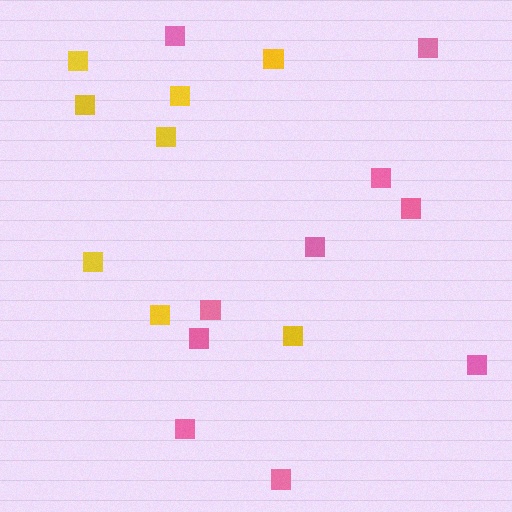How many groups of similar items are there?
There are 2 groups: one group of pink squares (10) and one group of yellow squares (8).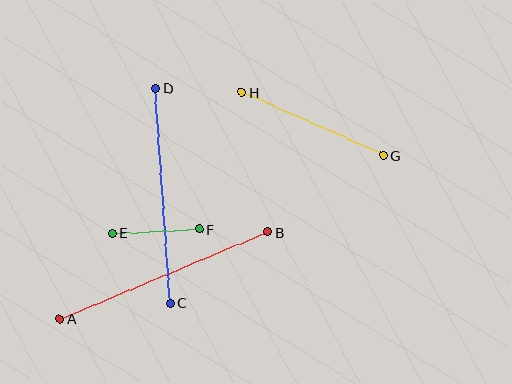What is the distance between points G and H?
The distance is approximately 155 pixels.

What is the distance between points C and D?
The distance is approximately 215 pixels.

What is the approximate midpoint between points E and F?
The midpoint is at approximately (156, 231) pixels.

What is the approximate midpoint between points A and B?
The midpoint is at approximately (164, 275) pixels.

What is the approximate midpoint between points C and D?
The midpoint is at approximately (163, 196) pixels.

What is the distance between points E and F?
The distance is approximately 87 pixels.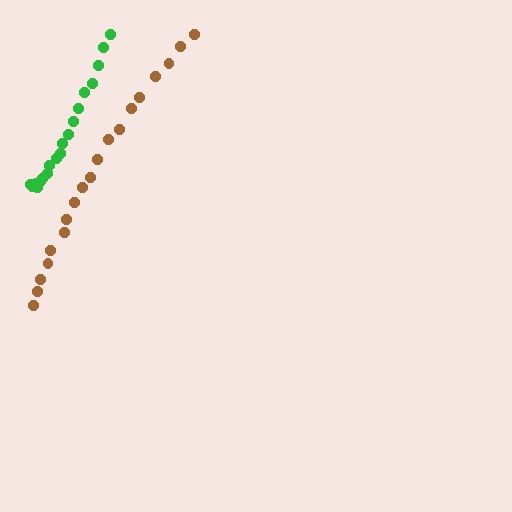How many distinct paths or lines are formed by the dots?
There are 2 distinct paths.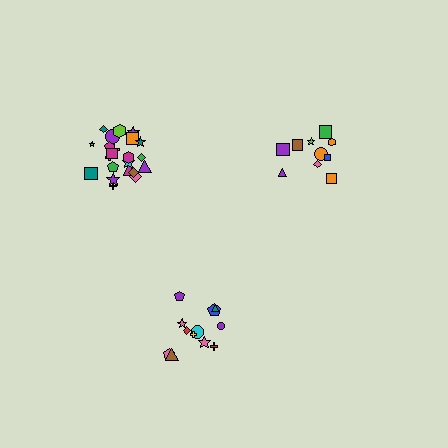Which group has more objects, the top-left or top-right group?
The top-left group.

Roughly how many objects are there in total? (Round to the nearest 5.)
Roughly 45 objects in total.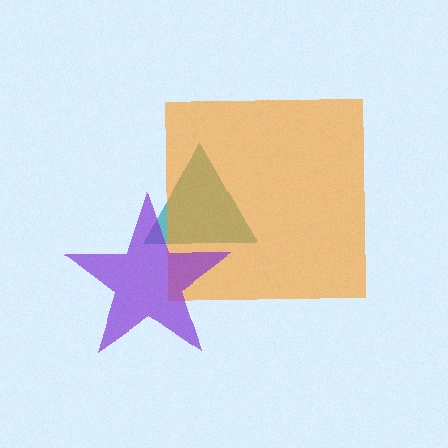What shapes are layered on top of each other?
The layered shapes are: a teal triangle, an orange square, a purple star.